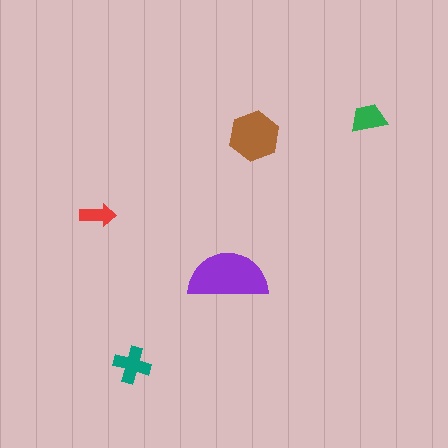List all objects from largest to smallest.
The purple semicircle, the brown hexagon, the teal cross, the green trapezoid, the red arrow.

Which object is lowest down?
The teal cross is bottommost.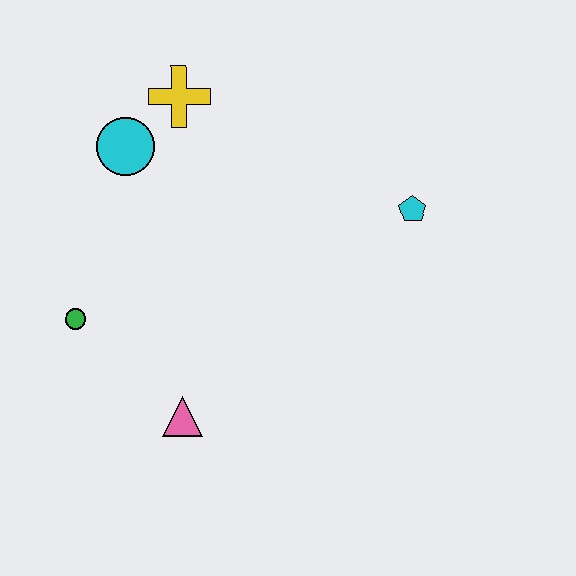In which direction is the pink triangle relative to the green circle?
The pink triangle is to the right of the green circle.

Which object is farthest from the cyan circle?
The cyan pentagon is farthest from the cyan circle.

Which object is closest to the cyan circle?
The yellow cross is closest to the cyan circle.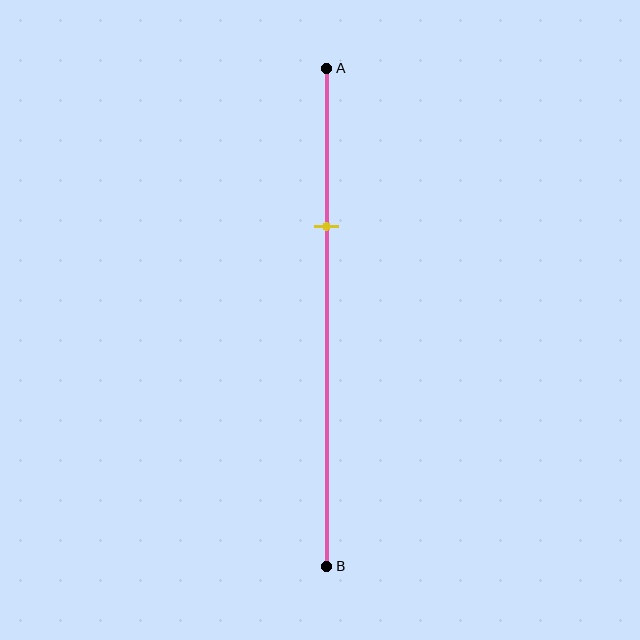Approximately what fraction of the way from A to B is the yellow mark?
The yellow mark is approximately 30% of the way from A to B.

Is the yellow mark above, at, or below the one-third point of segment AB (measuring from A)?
The yellow mark is approximately at the one-third point of segment AB.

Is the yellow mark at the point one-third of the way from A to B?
Yes, the mark is approximately at the one-third point.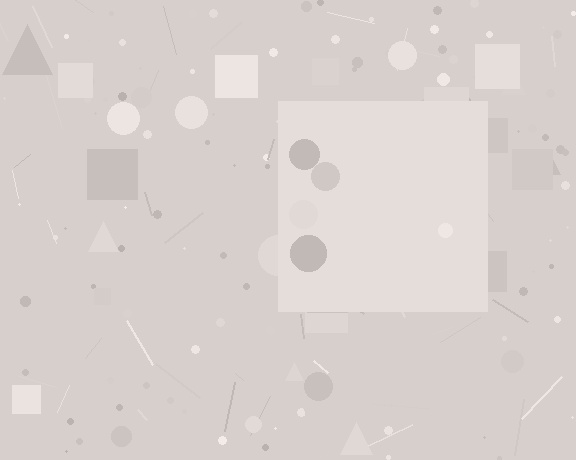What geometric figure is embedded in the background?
A square is embedded in the background.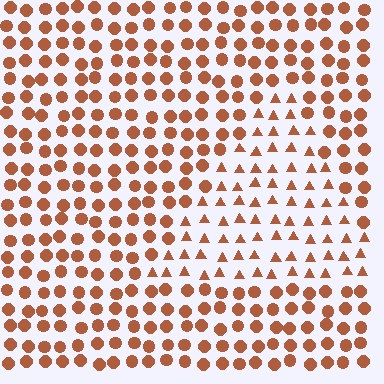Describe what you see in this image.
The image is filled with small brown elements arranged in a uniform grid. A triangle-shaped region contains triangles, while the surrounding area contains circles. The boundary is defined purely by the change in element shape.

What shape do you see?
I see a triangle.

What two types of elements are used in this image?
The image uses triangles inside the triangle region and circles outside it.